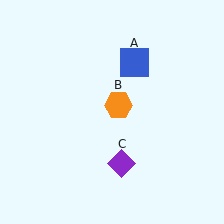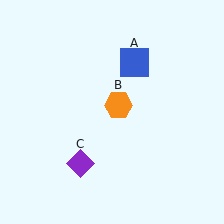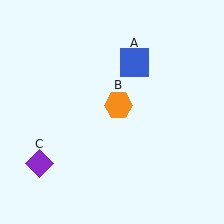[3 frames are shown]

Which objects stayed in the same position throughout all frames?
Blue square (object A) and orange hexagon (object B) remained stationary.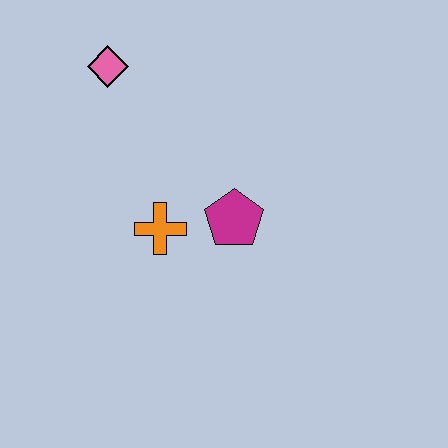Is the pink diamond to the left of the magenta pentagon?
Yes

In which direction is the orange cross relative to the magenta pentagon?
The orange cross is to the left of the magenta pentagon.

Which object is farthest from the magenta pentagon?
The pink diamond is farthest from the magenta pentagon.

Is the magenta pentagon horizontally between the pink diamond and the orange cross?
No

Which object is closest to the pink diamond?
The orange cross is closest to the pink diamond.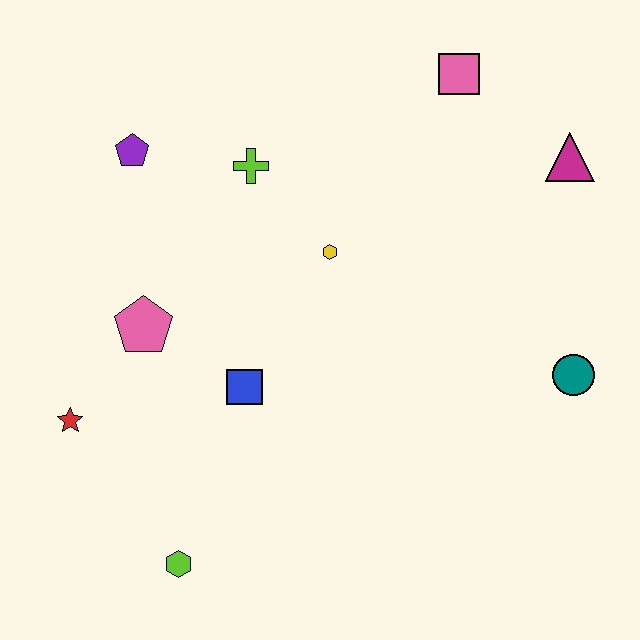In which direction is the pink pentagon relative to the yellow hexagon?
The pink pentagon is to the left of the yellow hexagon.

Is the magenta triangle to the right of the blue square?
Yes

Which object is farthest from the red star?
The magenta triangle is farthest from the red star.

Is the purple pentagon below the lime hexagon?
No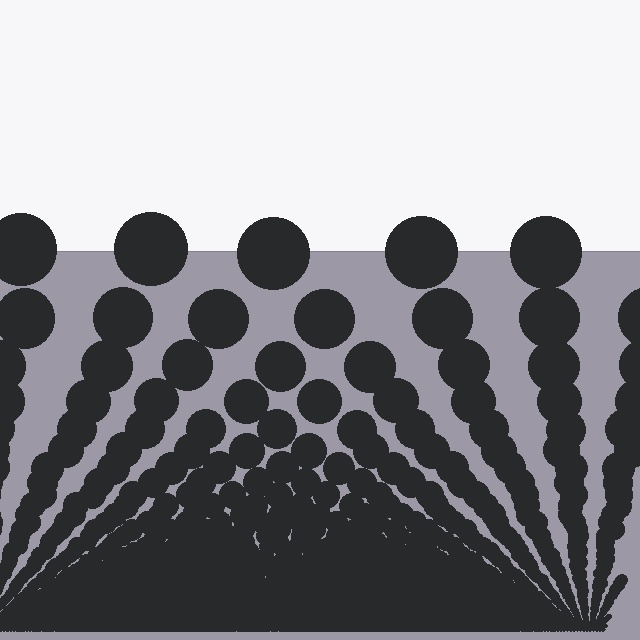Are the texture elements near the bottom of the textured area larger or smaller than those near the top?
Smaller. The gradient is inverted — elements near the bottom are smaller and denser.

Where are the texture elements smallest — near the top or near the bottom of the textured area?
Near the bottom.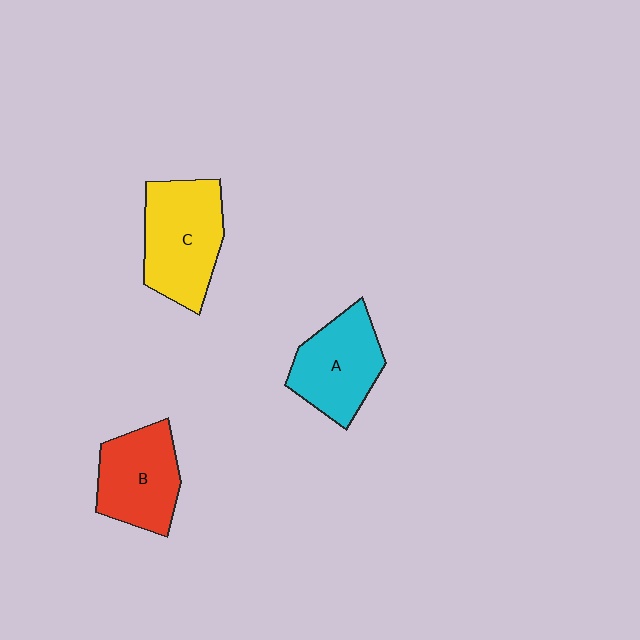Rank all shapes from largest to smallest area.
From largest to smallest: C (yellow), A (cyan), B (red).